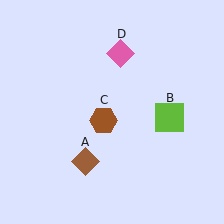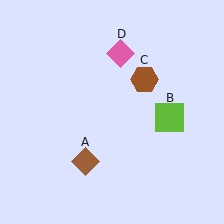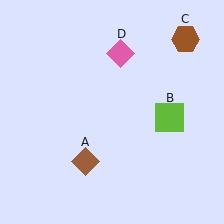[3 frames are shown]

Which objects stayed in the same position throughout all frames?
Brown diamond (object A) and lime square (object B) and pink diamond (object D) remained stationary.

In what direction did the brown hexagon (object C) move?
The brown hexagon (object C) moved up and to the right.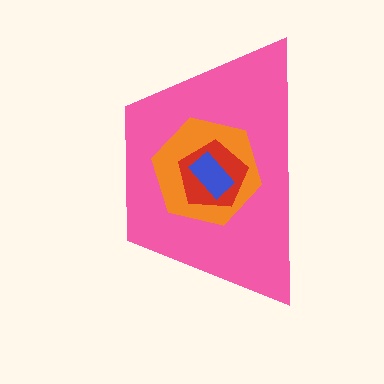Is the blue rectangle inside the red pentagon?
Yes.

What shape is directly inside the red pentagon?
The blue rectangle.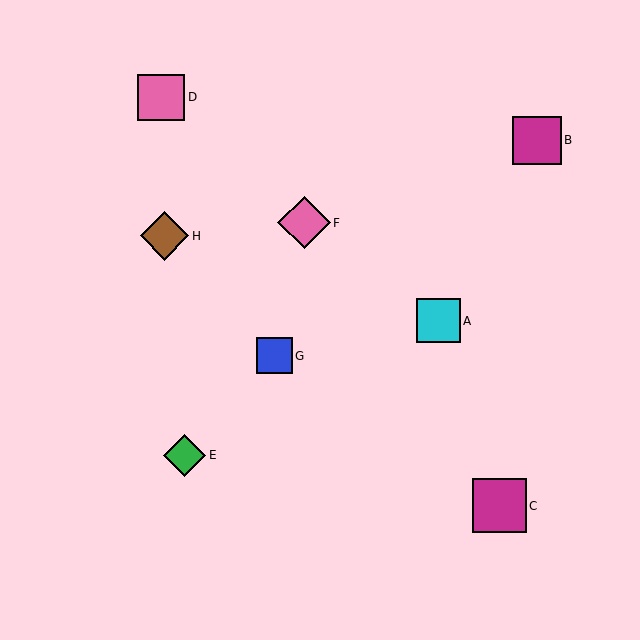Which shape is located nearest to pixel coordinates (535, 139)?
The magenta square (labeled B) at (537, 140) is nearest to that location.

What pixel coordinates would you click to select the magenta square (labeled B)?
Click at (537, 140) to select the magenta square B.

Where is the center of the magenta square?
The center of the magenta square is at (499, 506).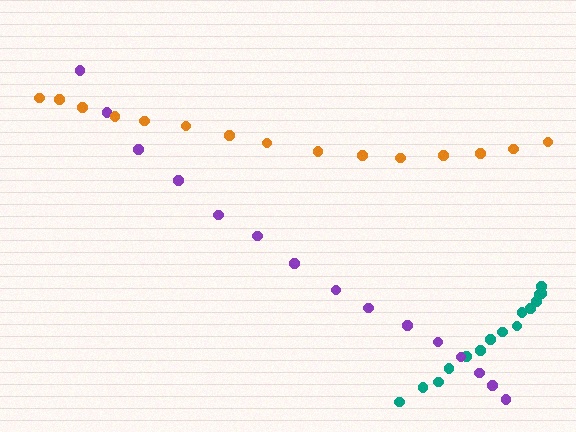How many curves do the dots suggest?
There are 3 distinct paths.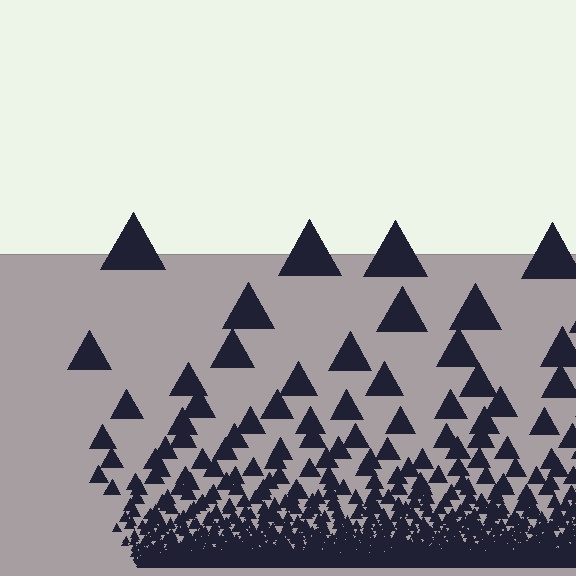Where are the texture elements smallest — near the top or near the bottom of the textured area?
Near the bottom.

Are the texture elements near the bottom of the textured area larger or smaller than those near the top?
Smaller. The gradient is inverted — elements near the bottom are smaller and denser.